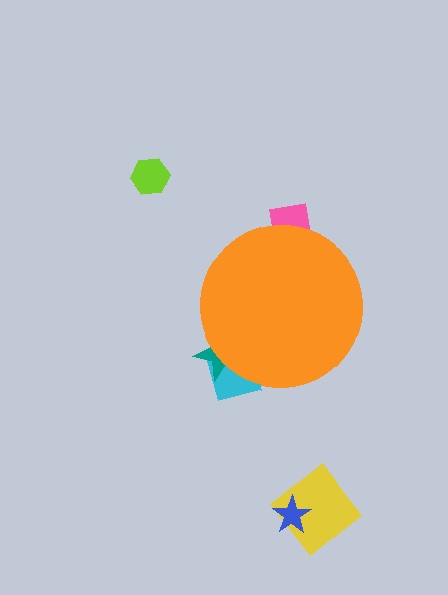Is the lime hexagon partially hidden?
No, the lime hexagon is fully visible.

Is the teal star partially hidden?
Yes, the teal star is partially hidden behind the orange circle.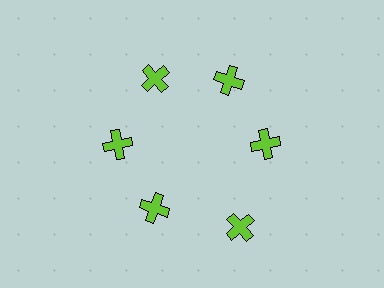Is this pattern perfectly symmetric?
No. The 6 lime crosses are arranged in a ring, but one element near the 5 o'clock position is pushed outward from the center, breaking the 6-fold rotational symmetry.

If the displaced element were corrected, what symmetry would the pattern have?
It would have 6-fold rotational symmetry — the pattern would map onto itself every 60 degrees.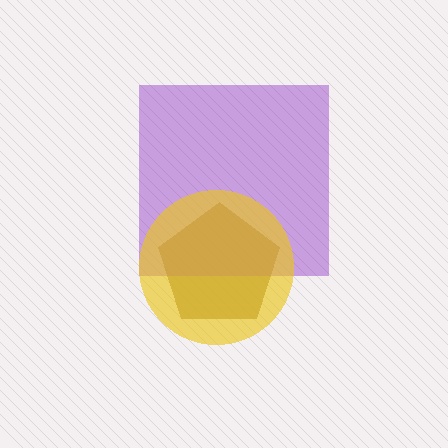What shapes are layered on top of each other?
The layered shapes are: a brown pentagon, a purple square, a yellow circle.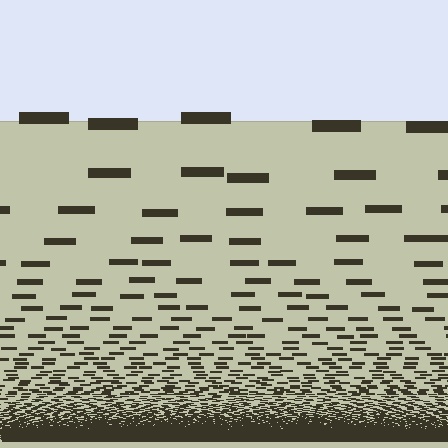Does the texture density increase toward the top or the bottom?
Density increases toward the bottom.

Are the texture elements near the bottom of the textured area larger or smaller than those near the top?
Smaller. The gradient is inverted — elements near the bottom are smaller and denser.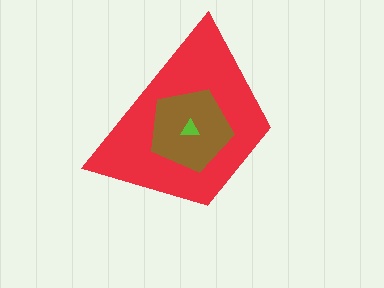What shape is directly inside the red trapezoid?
The brown pentagon.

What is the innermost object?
The lime triangle.